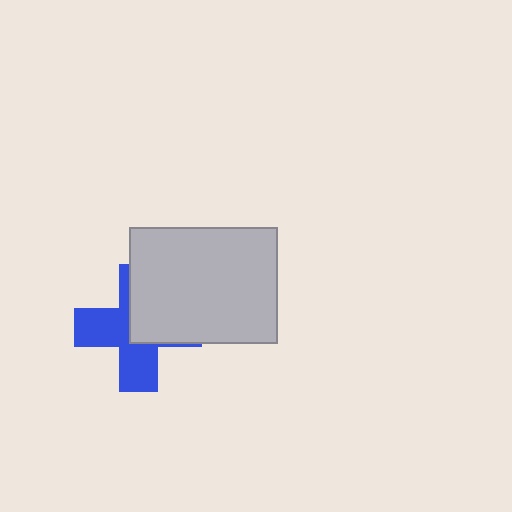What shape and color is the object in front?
The object in front is a light gray rectangle.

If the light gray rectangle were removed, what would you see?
You would see the complete blue cross.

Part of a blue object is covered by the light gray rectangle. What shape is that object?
It is a cross.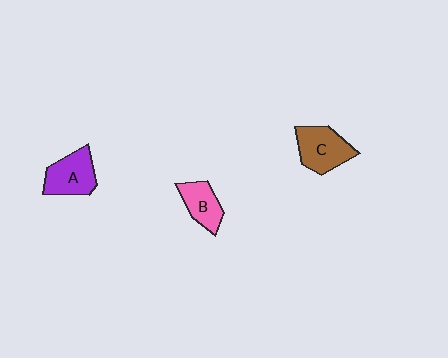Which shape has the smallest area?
Shape B (pink).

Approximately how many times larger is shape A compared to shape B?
Approximately 1.2 times.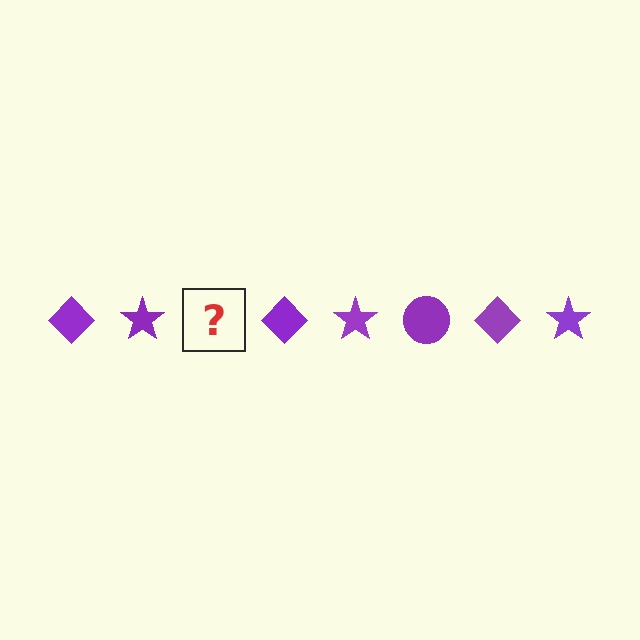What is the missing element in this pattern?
The missing element is a purple circle.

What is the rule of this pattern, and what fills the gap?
The rule is that the pattern cycles through diamond, star, circle shapes in purple. The gap should be filled with a purple circle.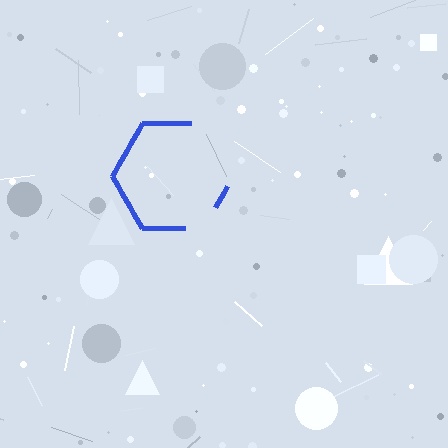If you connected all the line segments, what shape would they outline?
They would outline a hexagon.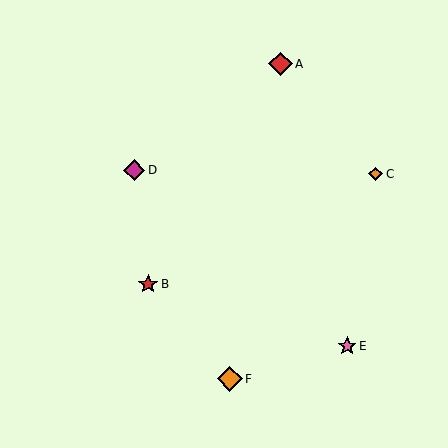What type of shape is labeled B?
Shape B is a red star.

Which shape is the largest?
The orange diamond (labeled F) is the largest.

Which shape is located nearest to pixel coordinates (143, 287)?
The red star (labeled B) at (148, 284) is nearest to that location.